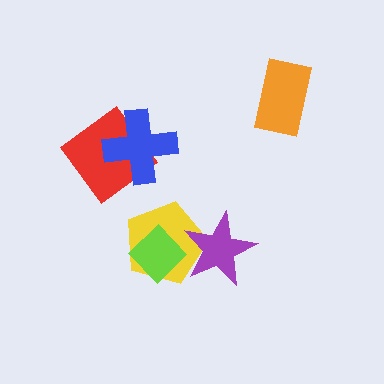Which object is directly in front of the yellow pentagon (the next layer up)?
The lime diamond is directly in front of the yellow pentagon.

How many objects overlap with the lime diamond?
2 objects overlap with the lime diamond.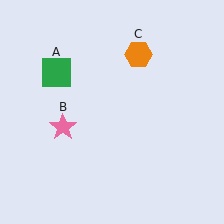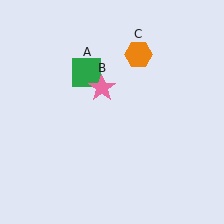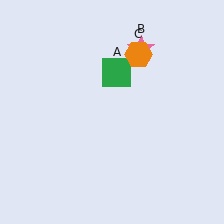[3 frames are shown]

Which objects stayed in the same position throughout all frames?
Orange hexagon (object C) remained stationary.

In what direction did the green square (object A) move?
The green square (object A) moved right.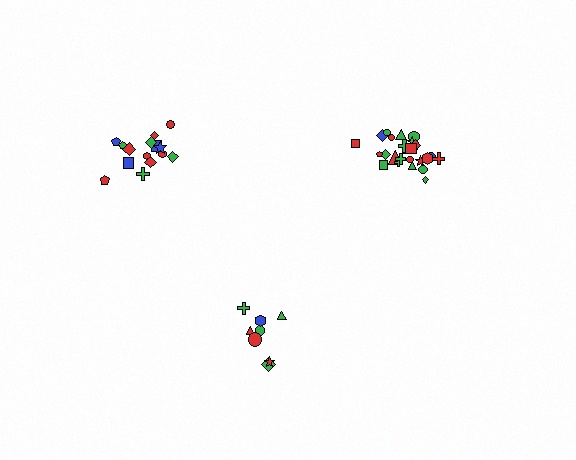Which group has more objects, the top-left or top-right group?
The top-right group.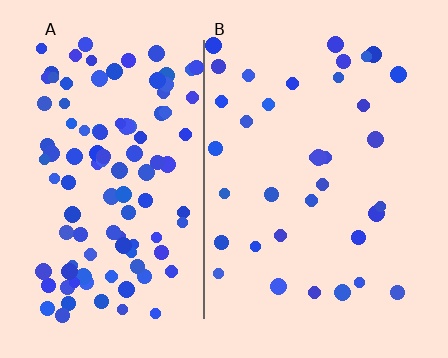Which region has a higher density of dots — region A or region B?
A (the left).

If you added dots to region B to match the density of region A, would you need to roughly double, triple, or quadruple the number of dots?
Approximately triple.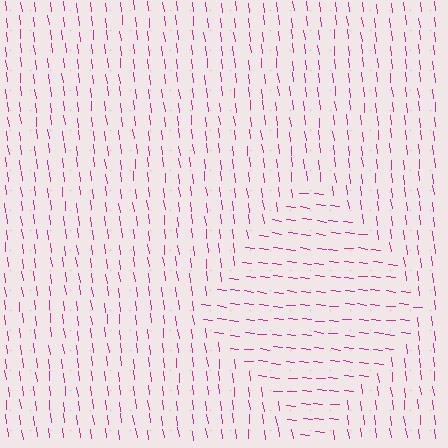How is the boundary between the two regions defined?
The boundary is defined purely by a change in line orientation (approximately 77 degrees difference). All lines are the same color and thickness.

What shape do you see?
I see a diamond.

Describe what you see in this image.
The image is filled with small magenta line segments. A diamond region in the image has lines oriented differently from the surrounding lines, creating a visible texture boundary.